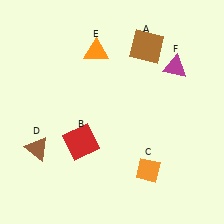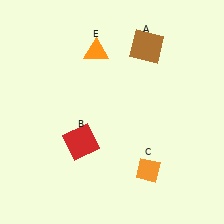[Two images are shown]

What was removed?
The magenta triangle (F), the brown triangle (D) were removed in Image 2.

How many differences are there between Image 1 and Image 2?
There are 2 differences between the two images.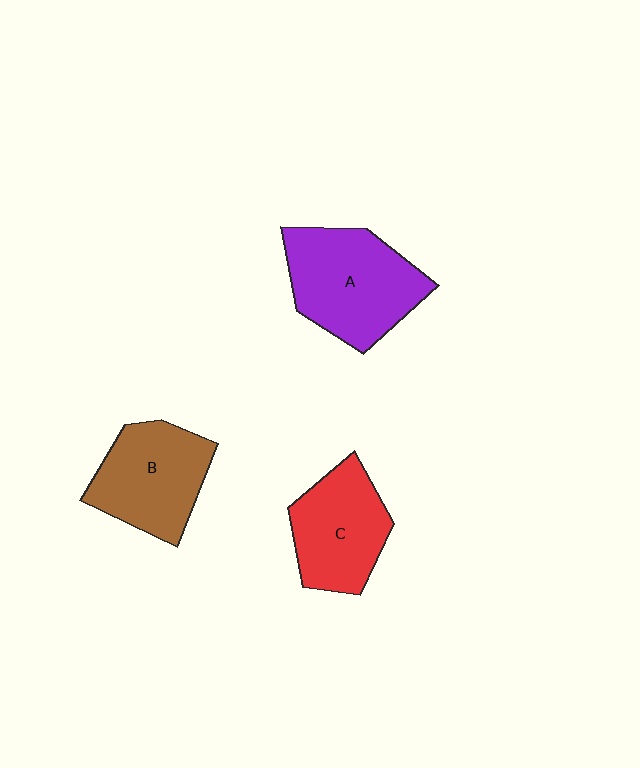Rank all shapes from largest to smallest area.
From largest to smallest: A (purple), B (brown), C (red).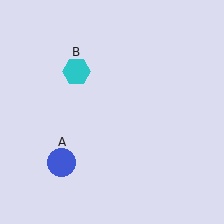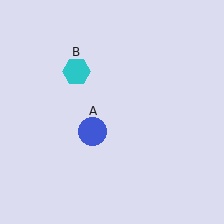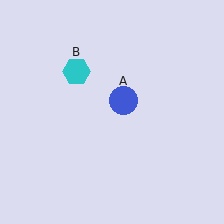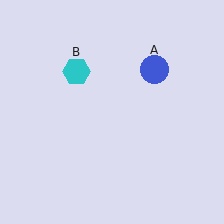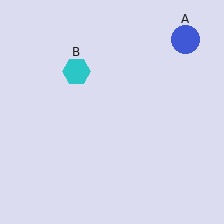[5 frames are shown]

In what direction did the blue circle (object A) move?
The blue circle (object A) moved up and to the right.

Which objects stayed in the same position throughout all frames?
Cyan hexagon (object B) remained stationary.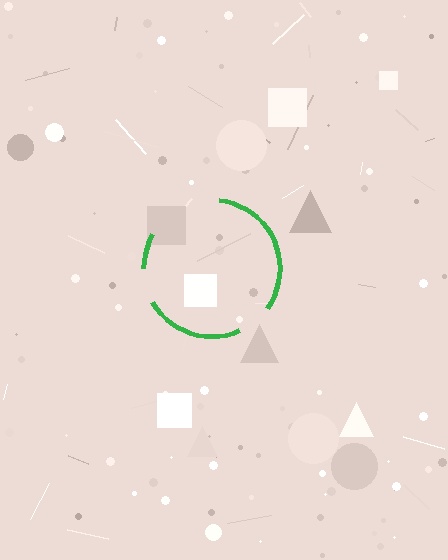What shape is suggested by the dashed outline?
The dashed outline suggests a circle.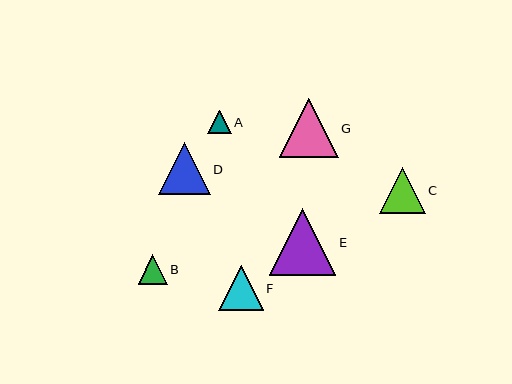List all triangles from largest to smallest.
From largest to smallest: E, G, D, C, F, B, A.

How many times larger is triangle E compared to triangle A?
Triangle E is approximately 2.8 times the size of triangle A.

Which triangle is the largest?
Triangle E is the largest with a size of approximately 67 pixels.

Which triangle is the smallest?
Triangle A is the smallest with a size of approximately 23 pixels.